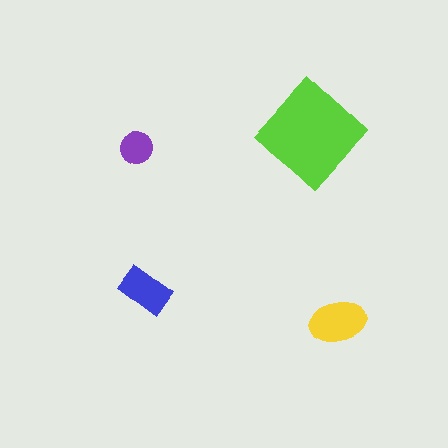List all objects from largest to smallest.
The lime diamond, the yellow ellipse, the blue rectangle, the purple circle.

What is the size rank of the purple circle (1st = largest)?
4th.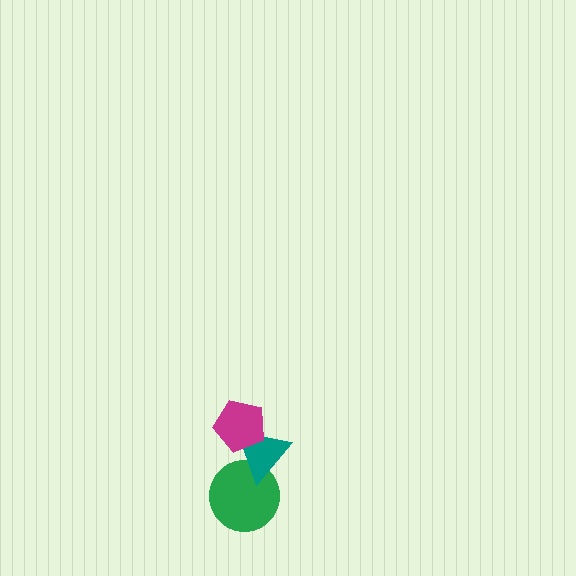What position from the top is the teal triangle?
The teal triangle is 2nd from the top.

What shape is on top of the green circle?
The teal triangle is on top of the green circle.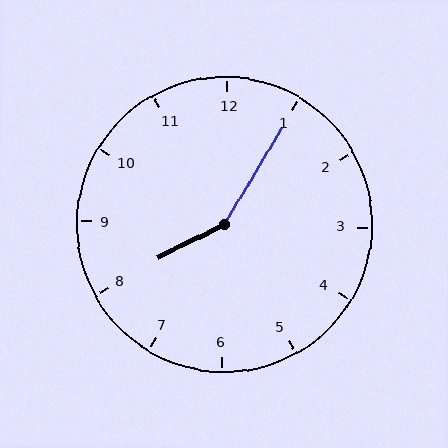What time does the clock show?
8:05.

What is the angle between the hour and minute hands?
Approximately 148 degrees.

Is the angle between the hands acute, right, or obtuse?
It is obtuse.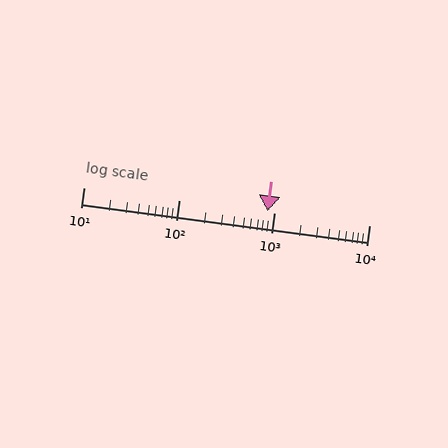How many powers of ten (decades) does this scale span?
The scale spans 3 decades, from 10 to 10000.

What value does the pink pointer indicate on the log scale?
The pointer indicates approximately 850.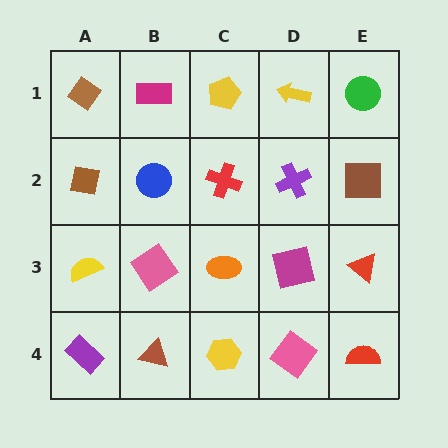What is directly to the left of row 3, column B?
A yellow semicircle.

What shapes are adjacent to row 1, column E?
A brown square (row 2, column E), a yellow arrow (row 1, column D).